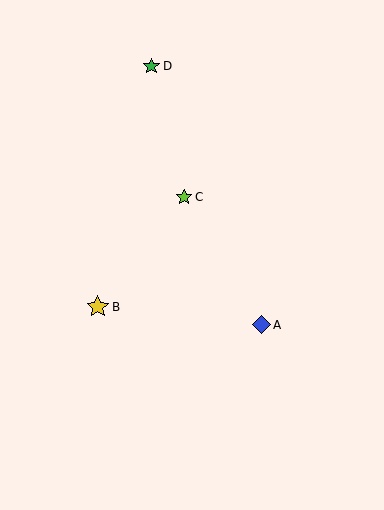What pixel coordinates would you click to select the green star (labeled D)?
Click at (151, 66) to select the green star D.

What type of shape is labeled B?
Shape B is a yellow star.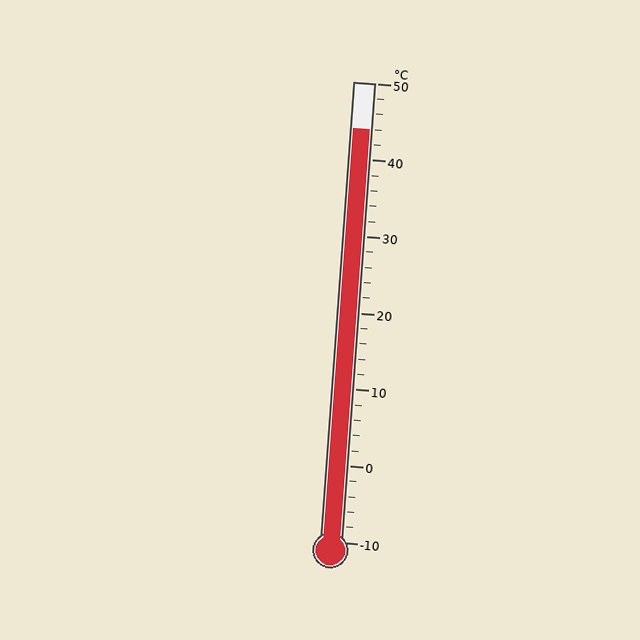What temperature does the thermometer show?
The thermometer shows approximately 44°C.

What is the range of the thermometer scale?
The thermometer scale ranges from -10°C to 50°C.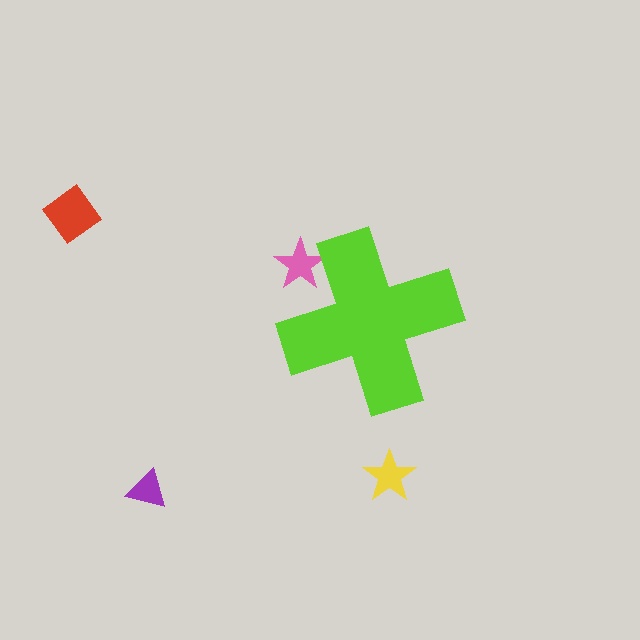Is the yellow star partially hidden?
No, the yellow star is fully visible.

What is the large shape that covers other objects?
A lime cross.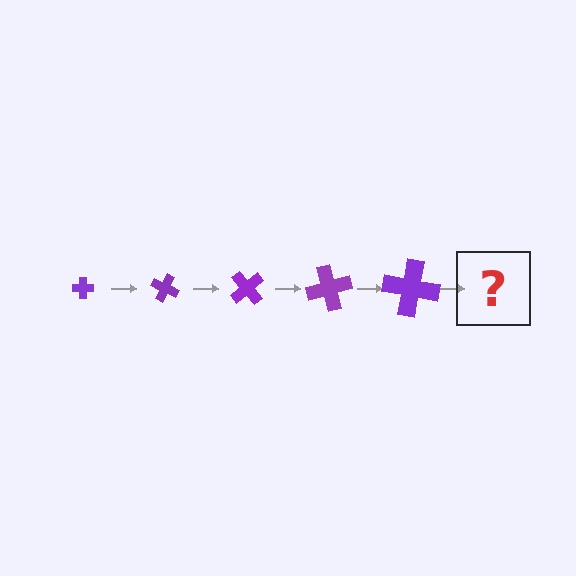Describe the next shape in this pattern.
It should be a cross, larger than the previous one and rotated 125 degrees from the start.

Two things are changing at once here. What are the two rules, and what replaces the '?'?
The two rules are that the cross grows larger each step and it rotates 25 degrees each step. The '?' should be a cross, larger than the previous one and rotated 125 degrees from the start.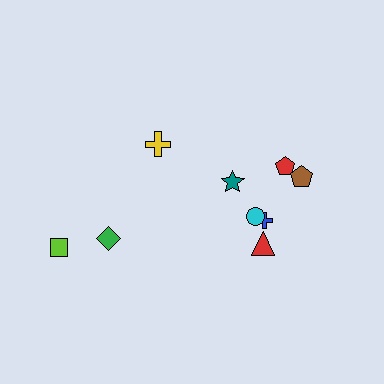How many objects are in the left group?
There are 3 objects.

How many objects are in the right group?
There are 6 objects.